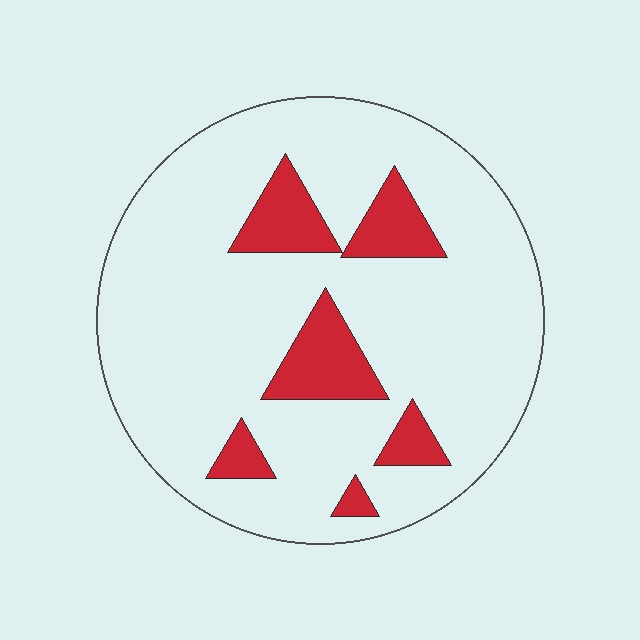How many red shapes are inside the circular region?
6.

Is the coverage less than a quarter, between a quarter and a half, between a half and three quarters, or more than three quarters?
Less than a quarter.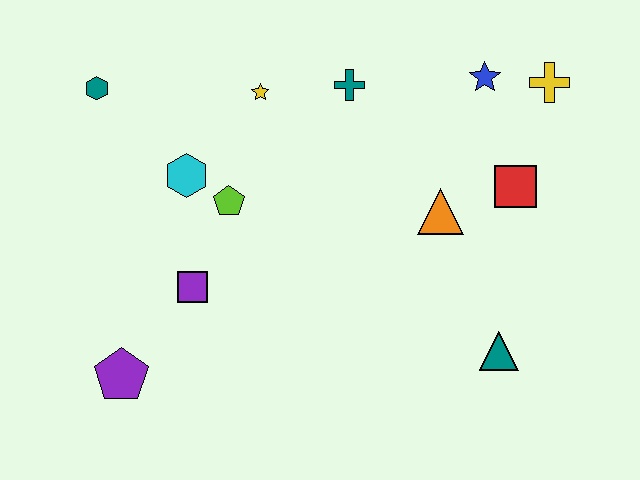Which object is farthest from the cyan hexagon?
The yellow cross is farthest from the cyan hexagon.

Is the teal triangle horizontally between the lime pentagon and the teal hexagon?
No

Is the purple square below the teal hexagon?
Yes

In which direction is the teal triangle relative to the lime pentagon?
The teal triangle is to the right of the lime pentagon.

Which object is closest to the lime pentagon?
The cyan hexagon is closest to the lime pentagon.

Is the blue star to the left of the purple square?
No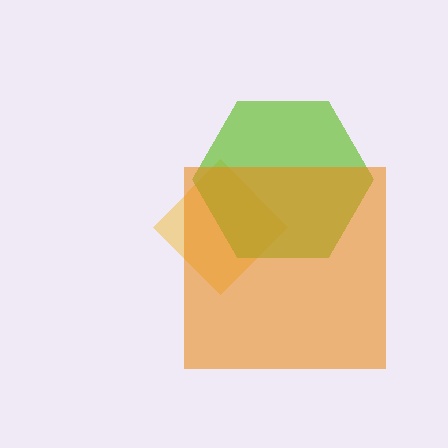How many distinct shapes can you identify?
There are 3 distinct shapes: a yellow diamond, a lime hexagon, an orange square.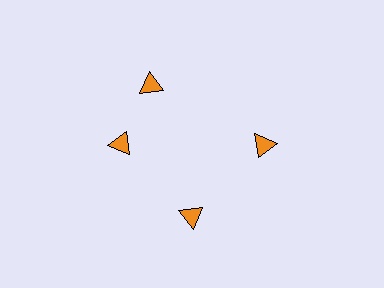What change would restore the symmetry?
The symmetry would be restored by rotating it back into even spacing with its neighbors so that all 4 triangles sit at equal angles and equal distance from the center.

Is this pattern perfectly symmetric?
No. The 4 orange triangles are arranged in a ring, but one element near the 12 o'clock position is rotated out of alignment along the ring, breaking the 4-fold rotational symmetry.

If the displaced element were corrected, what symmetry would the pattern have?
It would have 4-fold rotational symmetry — the pattern would map onto itself every 90 degrees.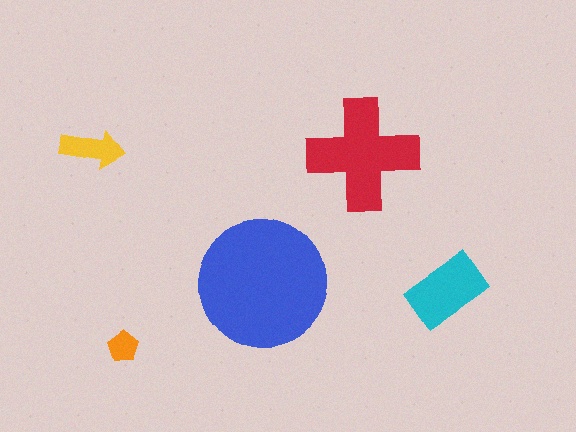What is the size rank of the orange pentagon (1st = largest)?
5th.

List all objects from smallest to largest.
The orange pentagon, the yellow arrow, the cyan rectangle, the red cross, the blue circle.